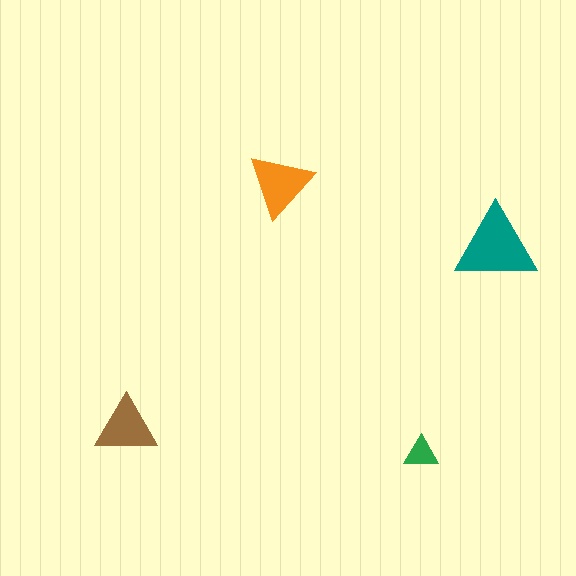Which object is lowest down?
The green triangle is bottommost.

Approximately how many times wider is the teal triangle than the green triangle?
About 2.5 times wider.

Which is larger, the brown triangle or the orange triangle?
The orange one.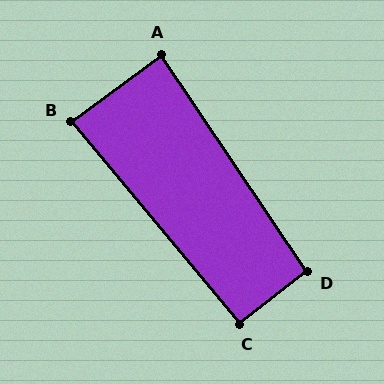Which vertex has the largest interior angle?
D, at approximately 94 degrees.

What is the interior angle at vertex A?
Approximately 88 degrees (approximately right).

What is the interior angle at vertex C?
Approximately 92 degrees (approximately right).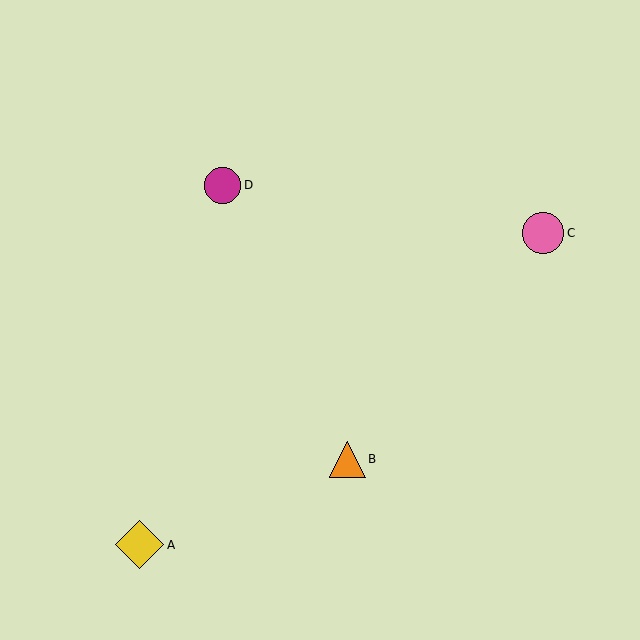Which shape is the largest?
The yellow diamond (labeled A) is the largest.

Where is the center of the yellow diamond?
The center of the yellow diamond is at (140, 545).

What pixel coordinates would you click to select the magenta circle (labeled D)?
Click at (223, 185) to select the magenta circle D.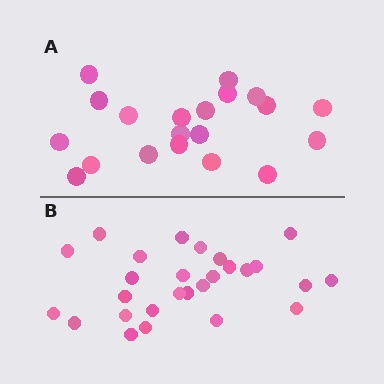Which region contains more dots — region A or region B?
Region B (the bottom region) has more dots.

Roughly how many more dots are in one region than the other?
Region B has roughly 8 or so more dots than region A.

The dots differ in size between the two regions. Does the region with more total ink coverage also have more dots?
No. Region A has more total ink coverage because its dots are larger, but region B actually contains more individual dots. Total area can be misleading — the number of items is what matters here.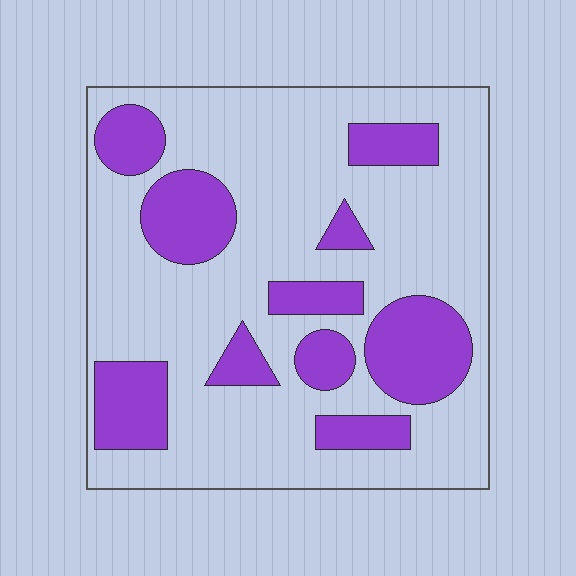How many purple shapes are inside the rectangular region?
10.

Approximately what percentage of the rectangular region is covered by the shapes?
Approximately 30%.